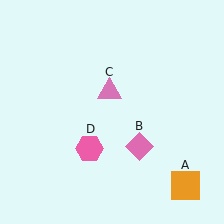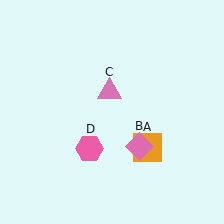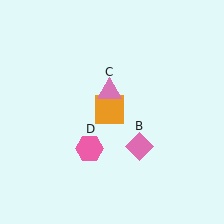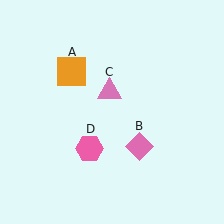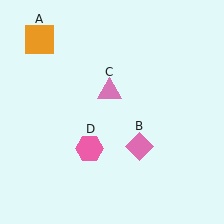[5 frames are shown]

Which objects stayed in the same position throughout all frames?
Pink diamond (object B) and pink triangle (object C) and pink hexagon (object D) remained stationary.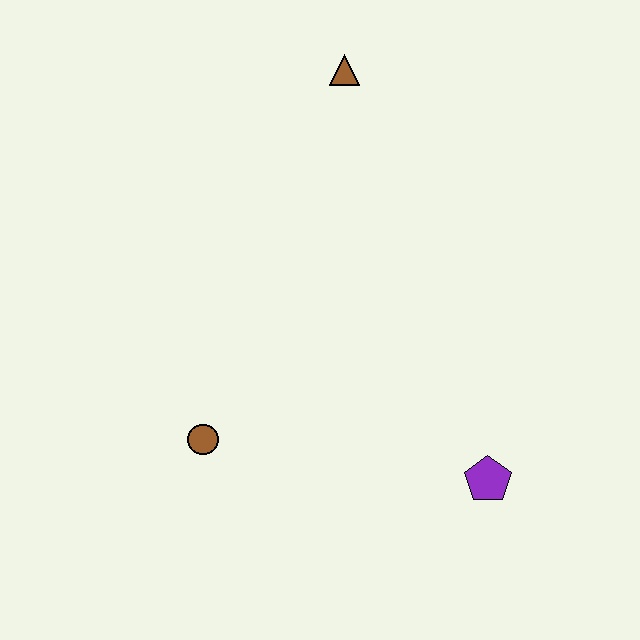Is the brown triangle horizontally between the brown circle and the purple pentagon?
Yes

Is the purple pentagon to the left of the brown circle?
No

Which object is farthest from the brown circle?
The brown triangle is farthest from the brown circle.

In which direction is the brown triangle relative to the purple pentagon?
The brown triangle is above the purple pentagon.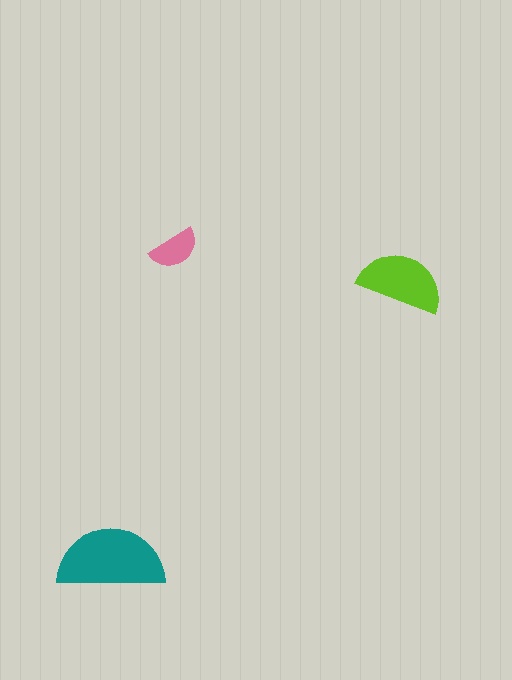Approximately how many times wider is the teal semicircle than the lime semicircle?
About 1.5 times wider.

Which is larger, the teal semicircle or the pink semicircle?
The teal one.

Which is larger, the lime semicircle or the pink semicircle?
The lime one.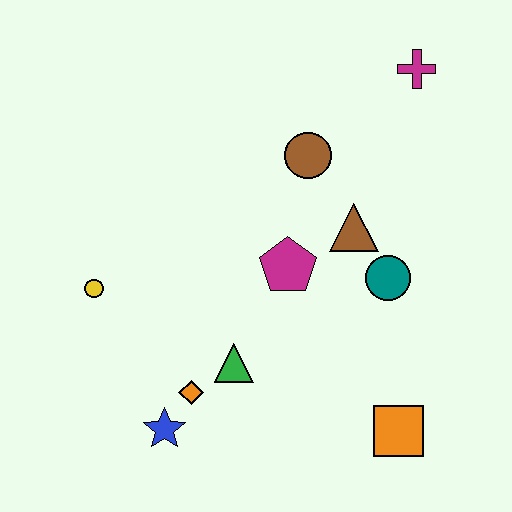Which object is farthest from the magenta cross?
The blue star is farthest from the magenta cross.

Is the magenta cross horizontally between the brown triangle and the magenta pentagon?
No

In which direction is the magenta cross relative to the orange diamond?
The magenta cross is above the orange diamond.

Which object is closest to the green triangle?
The orange diamond is closest to the green triangle.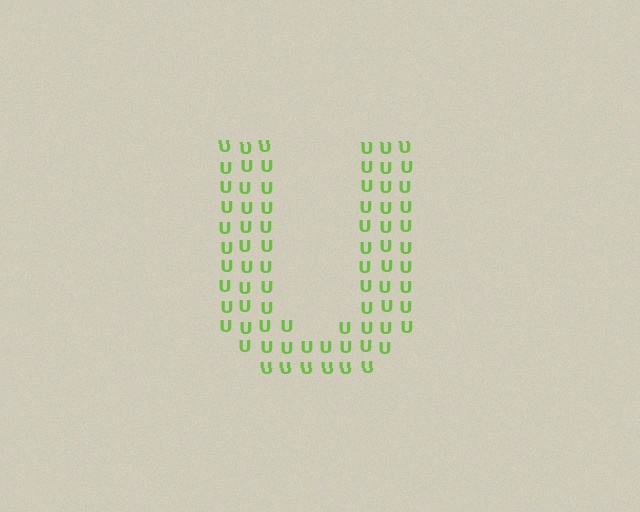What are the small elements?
The small elements are letter U's.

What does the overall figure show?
The overall figure shows the letter U.